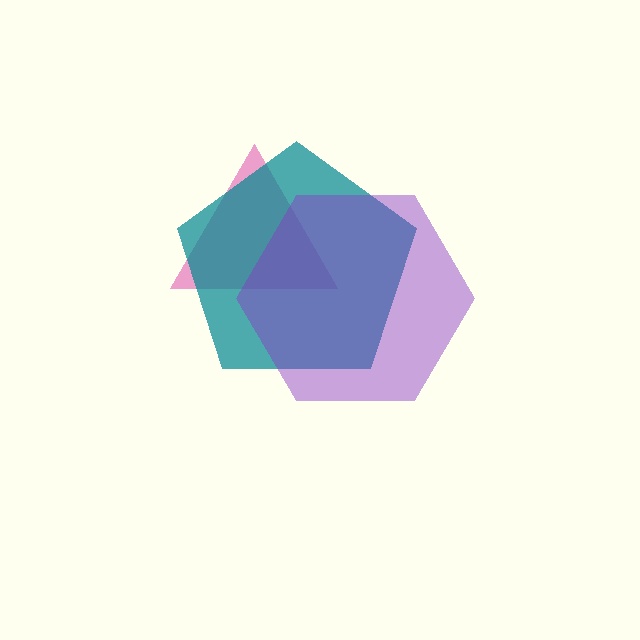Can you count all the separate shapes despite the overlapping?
Yes, there are 3 separate shapes.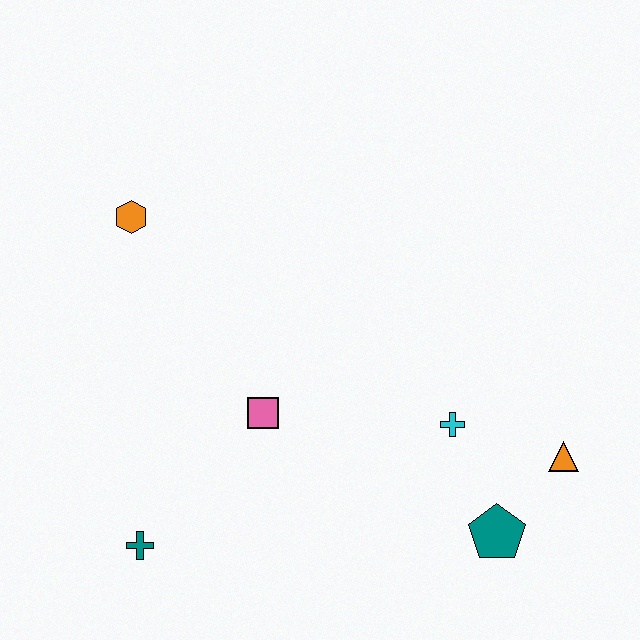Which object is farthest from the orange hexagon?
The orange triangle is farthest from the orange hexagon.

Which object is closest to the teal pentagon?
The orange triangle is closest to the teal pentagon.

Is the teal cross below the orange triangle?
Yes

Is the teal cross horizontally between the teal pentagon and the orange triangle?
No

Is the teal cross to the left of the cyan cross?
Yes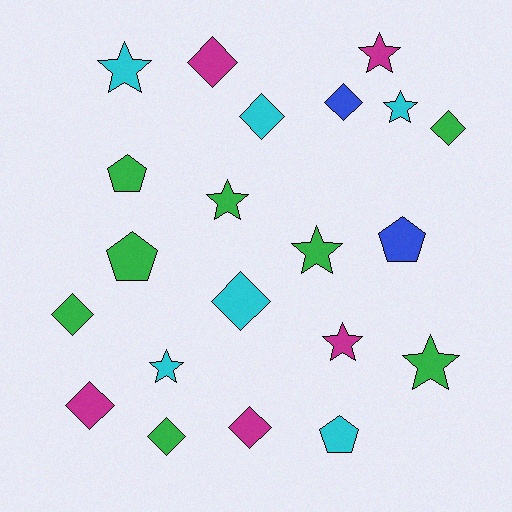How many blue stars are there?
There are no blue stars.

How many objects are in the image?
There are 21 objects.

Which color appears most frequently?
Green, with 8 objects.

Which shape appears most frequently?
Diamond, with 9 objects.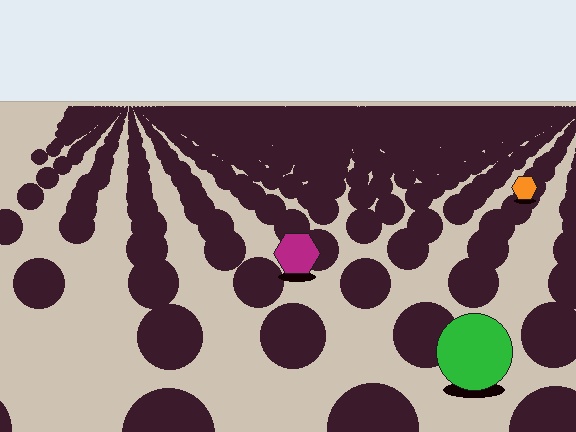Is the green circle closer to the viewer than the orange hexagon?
Yes. The green circle is closer — you can tell from the texture gradient: the ground texture is coarser near it.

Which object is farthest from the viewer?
The orange hexagon is farthest from the viewer. It appears smaller and the ground texture around it is denser.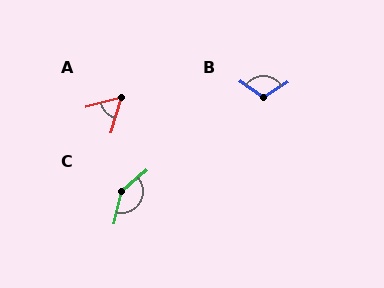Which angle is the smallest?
A, at approximately 58 degrees.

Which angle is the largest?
C, at approximately 145 degrees.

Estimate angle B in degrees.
Approximately 113 degrees.